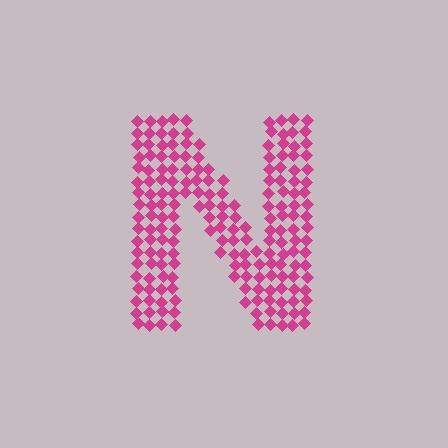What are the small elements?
The small elements are diamonds.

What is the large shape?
The large shape is the letter N.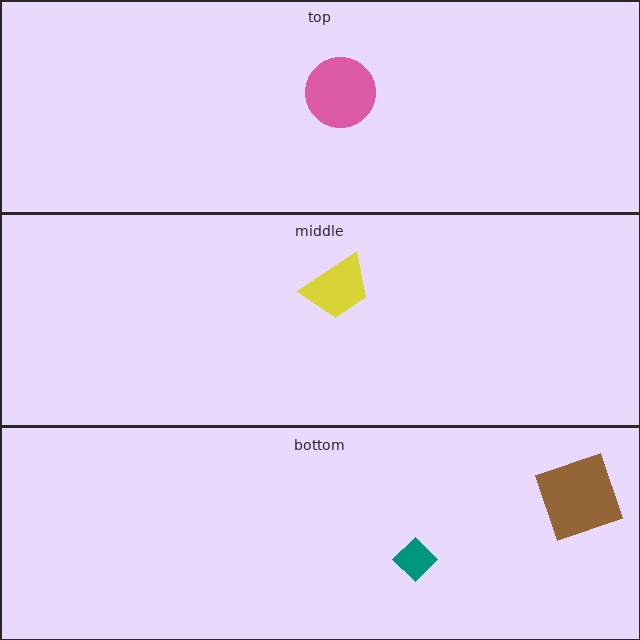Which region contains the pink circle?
The top region.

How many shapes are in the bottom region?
2.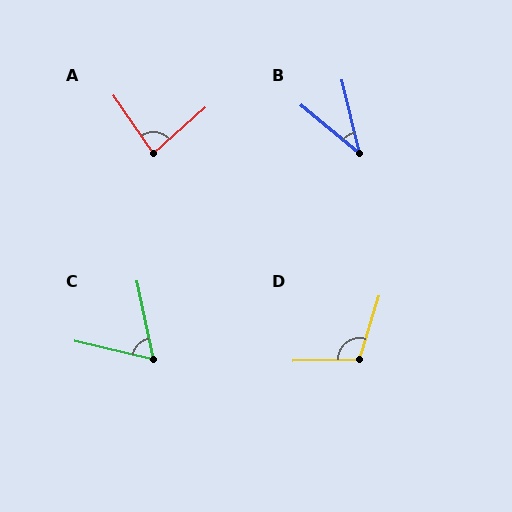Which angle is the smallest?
B, at approximately 37 degrees.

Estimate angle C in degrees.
Approximately 65 degrees.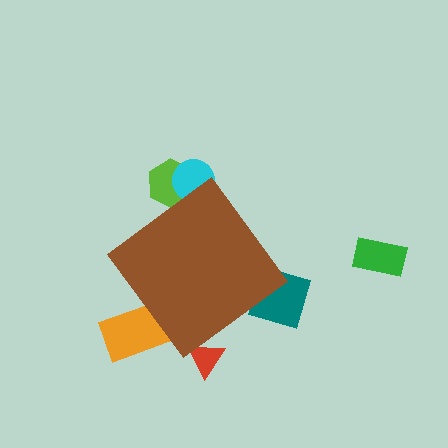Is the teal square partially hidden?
Yes, the teal square is partially hidden behind the brown diamond.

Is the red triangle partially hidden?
Yes, the red triangle is partially hidden behind the brown diamond.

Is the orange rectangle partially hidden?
Yes, the orange rectangle is partially hidden behind the brown diamond.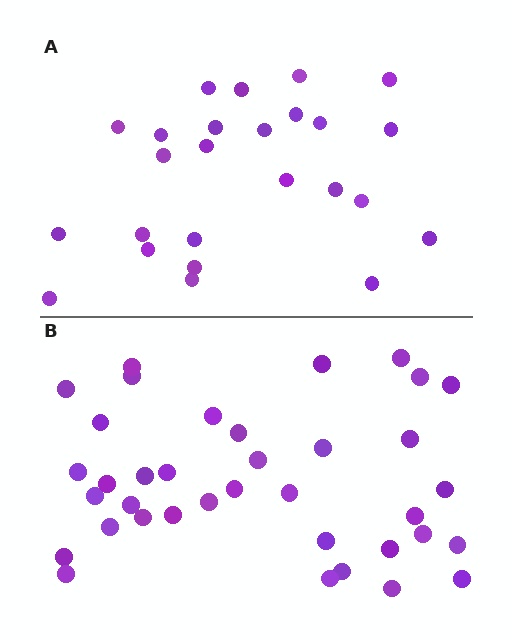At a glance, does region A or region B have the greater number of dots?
Region B (the bottom region) has more dots.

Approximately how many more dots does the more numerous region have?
Region B has roughly 12 or so more dots than region A.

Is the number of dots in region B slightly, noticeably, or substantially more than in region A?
Region B has substantially more. The ratio is roughly 1.5 to 1.